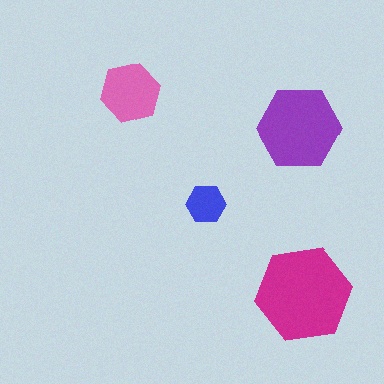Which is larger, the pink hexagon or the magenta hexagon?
The magenta one.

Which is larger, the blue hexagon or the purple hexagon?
The purple one.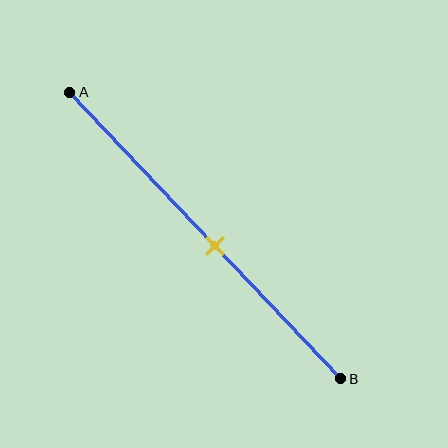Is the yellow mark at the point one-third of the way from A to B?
No, the mark is at about 55% from A, not at the 33% one-third point.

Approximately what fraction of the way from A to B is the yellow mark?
The yellow mark is approximately 55% of the way from A to B.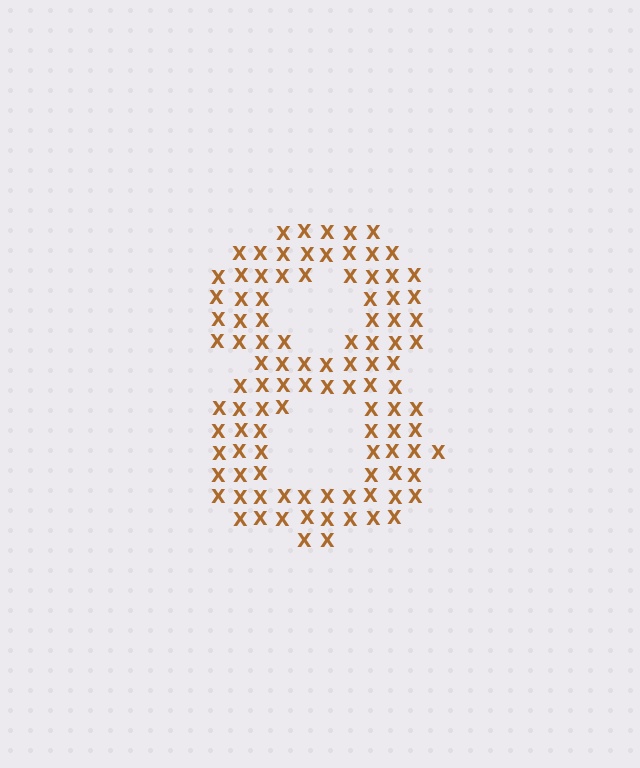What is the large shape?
The large shape is the digit 8.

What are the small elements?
The small elements are letter X's.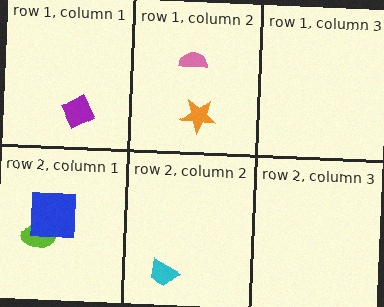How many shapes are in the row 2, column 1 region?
2.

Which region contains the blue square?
The row 2, column 1 region.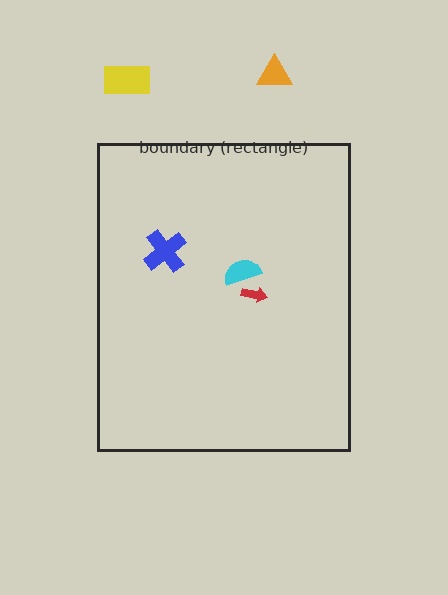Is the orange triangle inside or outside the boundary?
Outside.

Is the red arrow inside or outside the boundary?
Inside.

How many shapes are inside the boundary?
3 inside, 2 outside.